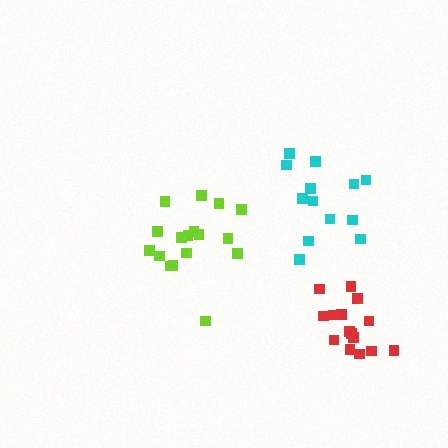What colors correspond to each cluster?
The clusters are colored: lime, red, cyan.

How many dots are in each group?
Group 1: 17 dots, Group 2: 15 dots, Group 3: 13 dots (45 total).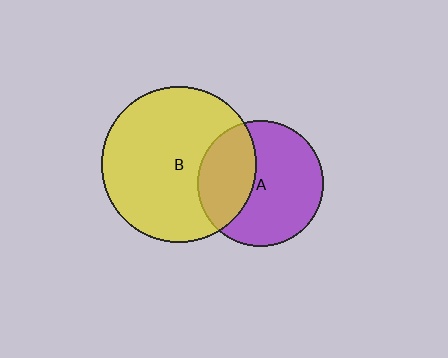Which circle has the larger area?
Circle B (yellow).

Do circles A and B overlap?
Yes.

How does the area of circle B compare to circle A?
Approximately 1.5 times.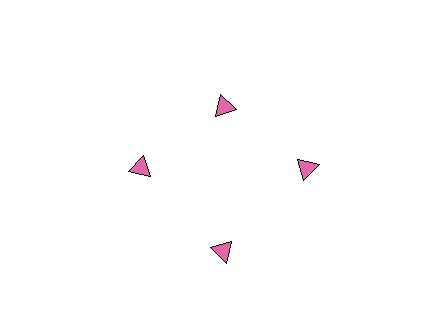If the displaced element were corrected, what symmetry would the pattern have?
It would have 4-fold rotational symmetry — the pattern would map onto itself every 90 degrees.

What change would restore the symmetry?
The symmetry would be restored by moving it outward, back onto the ring so that all 4 triangles sit at equal angles and equal distance from the center.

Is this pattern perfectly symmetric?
No. The 4 pink triangles are arranged in a ring, but one element near the 12 o'clock position is pulled inward toward the center, breaking the 4-fold rotational symmetry.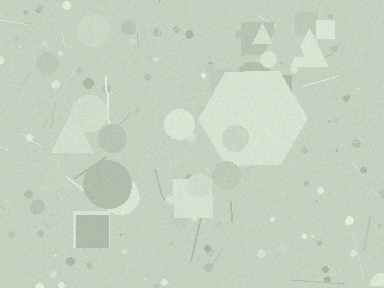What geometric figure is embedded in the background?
A hexagon is embedded in the background.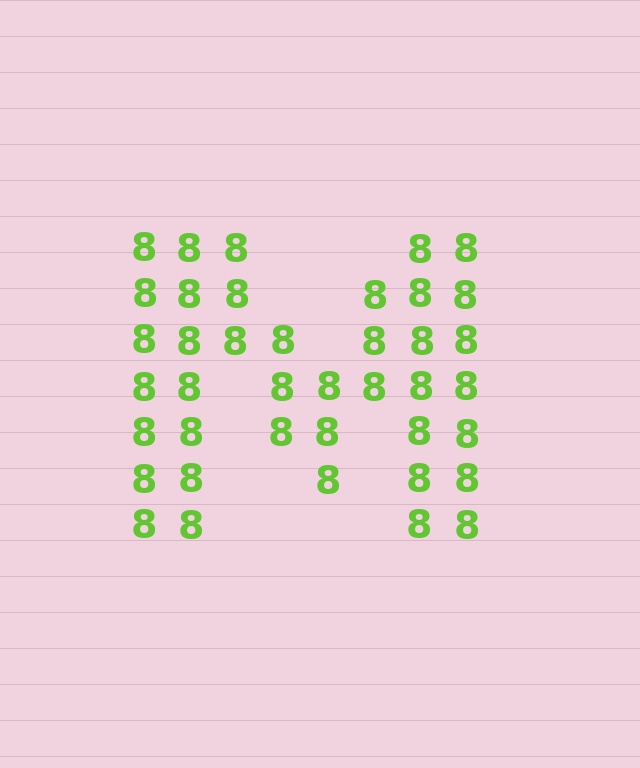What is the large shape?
The large shape is the letter M.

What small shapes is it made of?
It is made of small digit 8's.